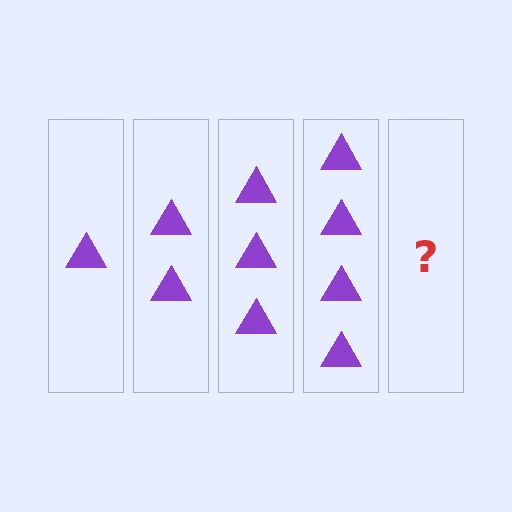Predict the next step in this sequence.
The next step is 5 triangles.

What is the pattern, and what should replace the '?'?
The pattern is that each step adds one more triangle. The '?' should be 5 triangles.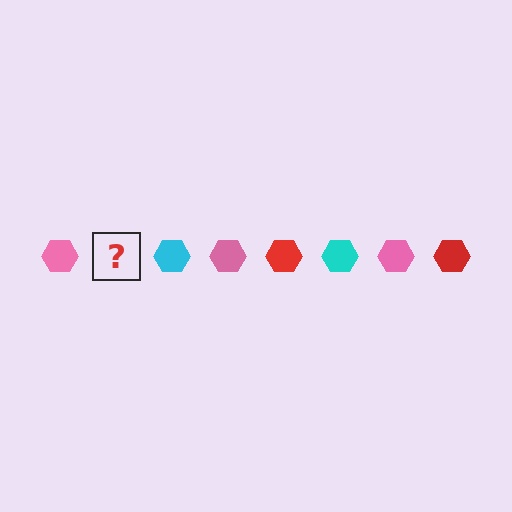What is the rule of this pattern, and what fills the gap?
The rule is that the pattern cycles through pink, red, cyan hexagons. The gap should be filled with a red hexagon.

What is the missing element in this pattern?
The missing element is a red hexagon.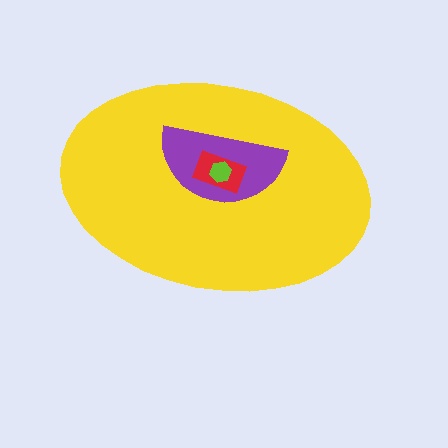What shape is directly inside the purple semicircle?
The red rectangle.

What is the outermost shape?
The yellow ellipse.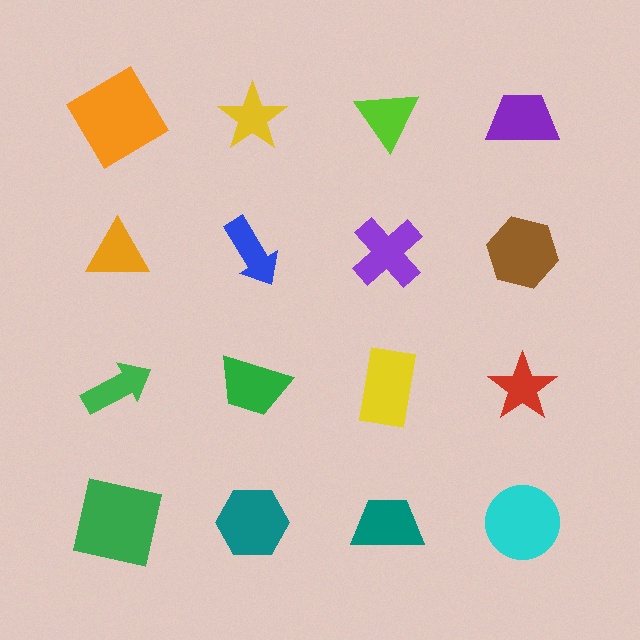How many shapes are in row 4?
4 shapes.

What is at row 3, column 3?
A yellow rectangle.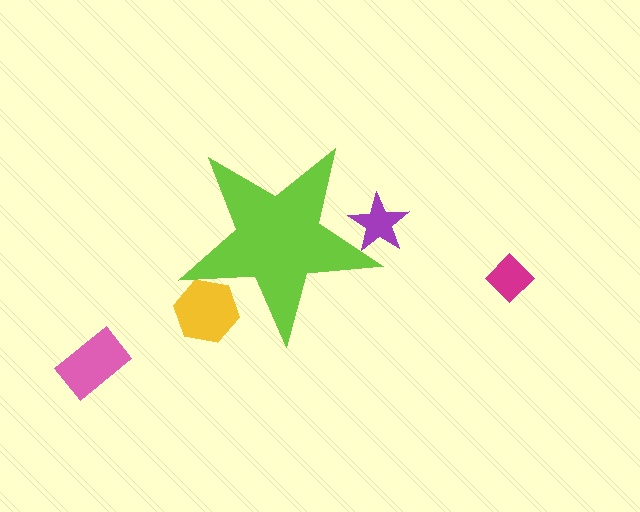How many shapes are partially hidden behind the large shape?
2 shapes are partially hidden.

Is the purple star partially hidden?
Yes, the purple star is partially hidden behind the lime star.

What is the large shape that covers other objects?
A lime star.